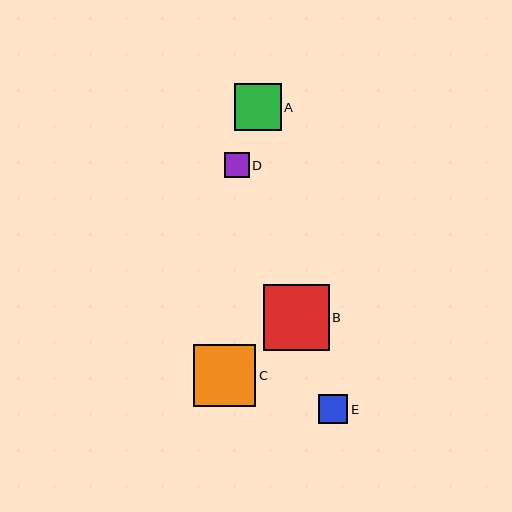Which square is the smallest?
Square D is the smallest with a size of approximately 25 pixels.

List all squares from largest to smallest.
From largest to smallest: B, C, A, E, D.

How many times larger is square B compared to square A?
Square B is approximately 1.4 times the size of square A.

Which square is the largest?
Square B is the largest with a size of approximately 66 pixels.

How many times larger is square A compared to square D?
Square A is approximately 1.9 times the size of square D.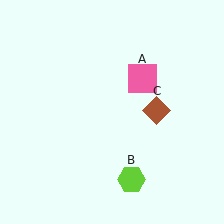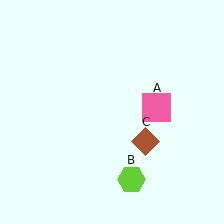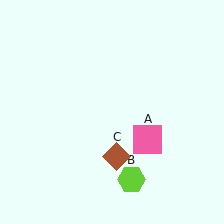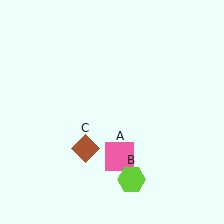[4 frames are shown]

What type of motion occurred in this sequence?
The pink square (object A), brown diamond (object C) rotated clockwise around the center of the scene.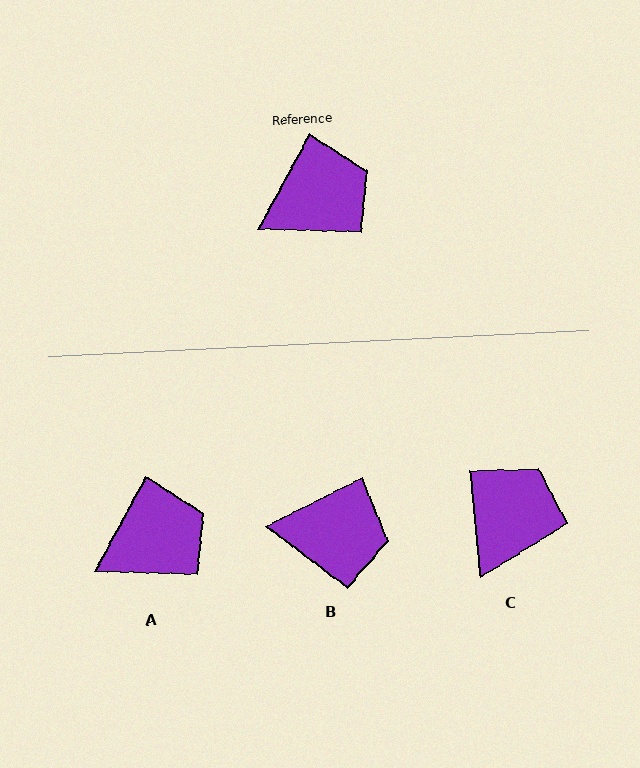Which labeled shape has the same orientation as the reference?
A.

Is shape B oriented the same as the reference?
No, it is off by about 35 degrees.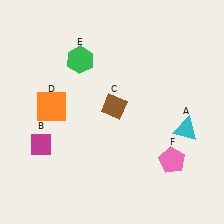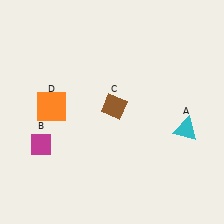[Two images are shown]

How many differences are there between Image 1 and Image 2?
There are 2 differences between the two images.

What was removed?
The pink pentagon (F), the green hexagon (E) were removed in Image 2.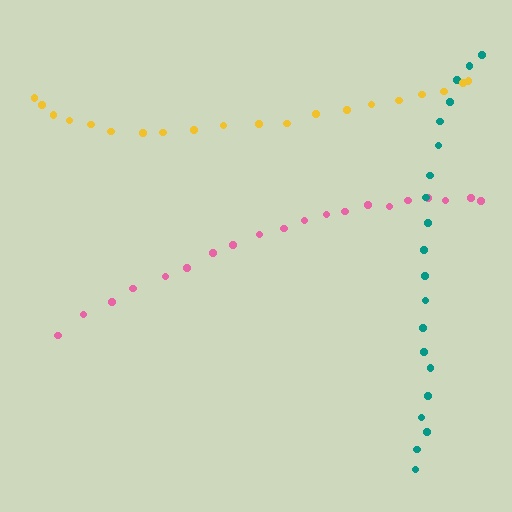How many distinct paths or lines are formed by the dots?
There are 3 distinct paths.